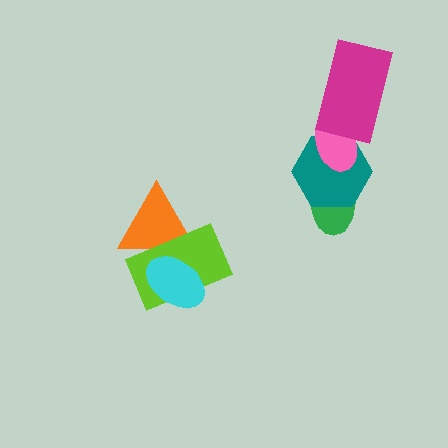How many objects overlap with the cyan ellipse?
2 objects overlap with the cyan ellipse.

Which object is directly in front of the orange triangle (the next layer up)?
The lime rectangle is directly in front of the orange triangle.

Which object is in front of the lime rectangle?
The cyan ellipse is in front of the lime rectangle.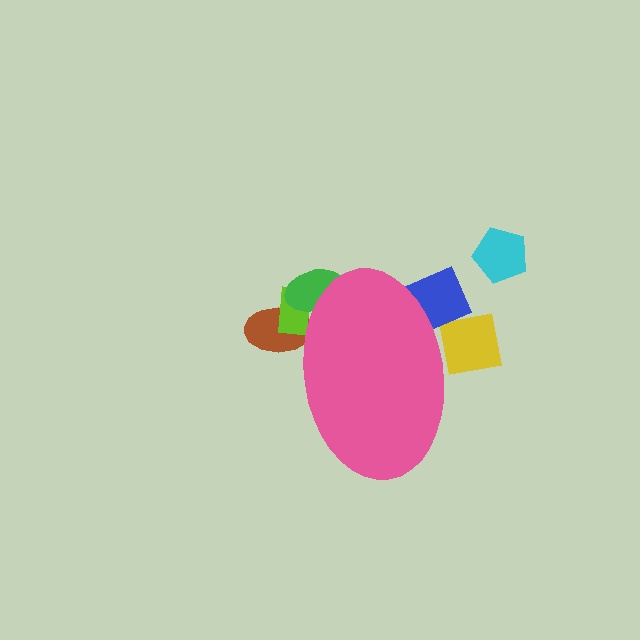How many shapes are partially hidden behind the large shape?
5 shapes are partially hidden.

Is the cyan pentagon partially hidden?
No, the cyan pentagon is fully visible.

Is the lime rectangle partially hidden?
Yes, the lime rectangle is partially hidden behind the pink ellipse.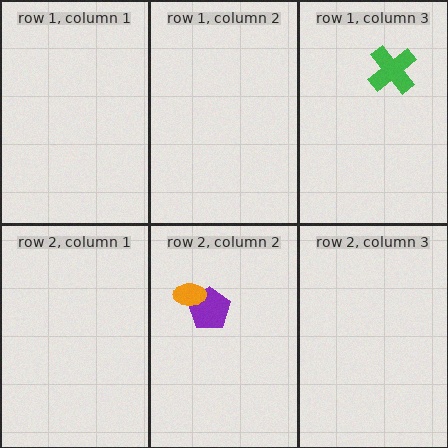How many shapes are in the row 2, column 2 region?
2.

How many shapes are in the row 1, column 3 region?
1.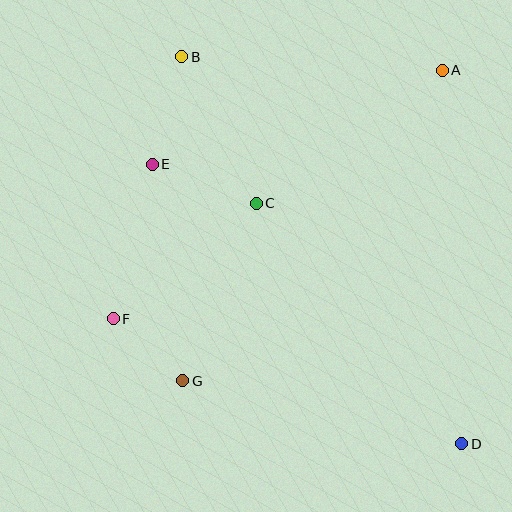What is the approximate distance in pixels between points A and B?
The distance between A and B is approximately 261 pixels.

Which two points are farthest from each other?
Points B and D are farthest from each other.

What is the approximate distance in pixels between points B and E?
The distance between B and E is approximately 111 pixels.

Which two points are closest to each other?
Points F and G are closest to each other.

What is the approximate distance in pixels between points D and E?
The distance between D and E is approximately 417 pixels.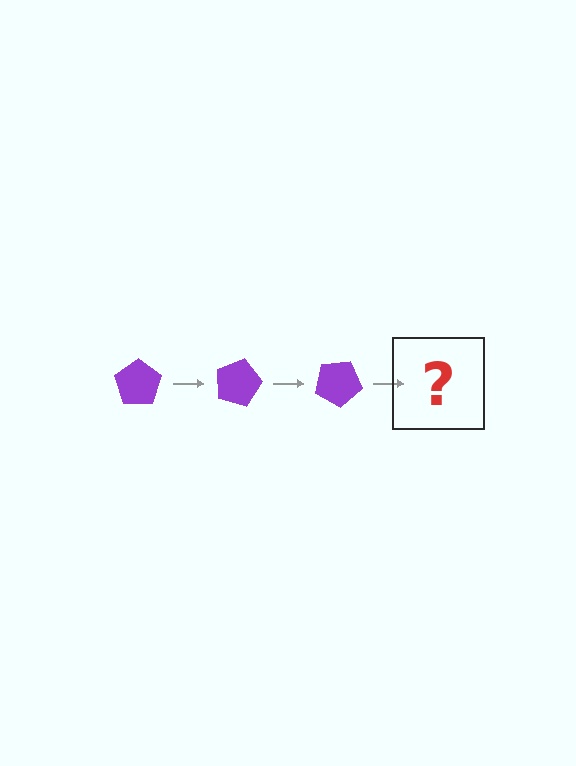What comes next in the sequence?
The next element should be a purple pentagon rotated 45 degrees.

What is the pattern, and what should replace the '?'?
The pattern is that the pentagon rotates 15 degrees each step. The '?' should be a purple pentagon rotated 45 degrees.